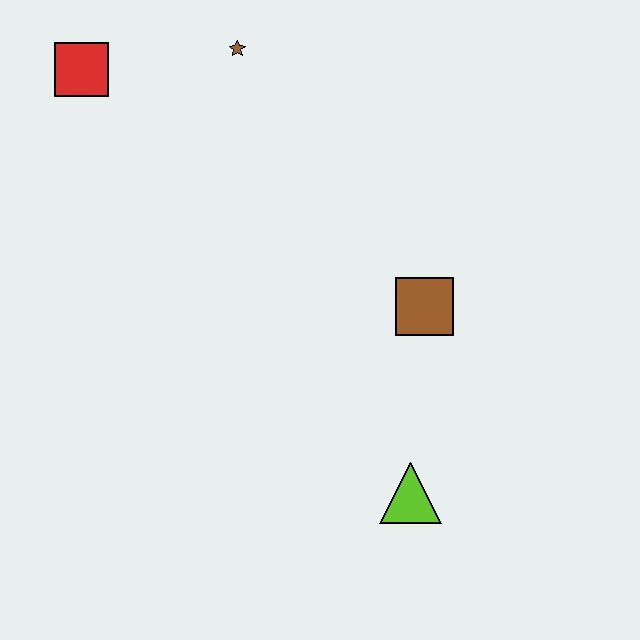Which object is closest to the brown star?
The red square is closest to the brown star.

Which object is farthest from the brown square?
The red square is farthest from the brown square.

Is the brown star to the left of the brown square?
Yes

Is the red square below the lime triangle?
No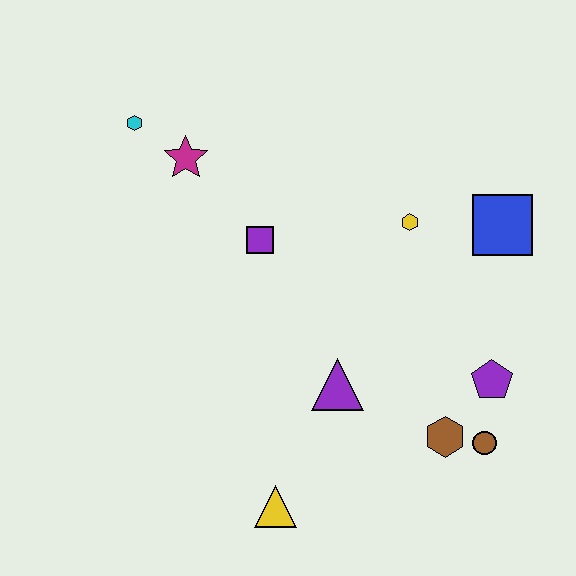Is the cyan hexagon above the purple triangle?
Yes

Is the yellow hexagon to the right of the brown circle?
No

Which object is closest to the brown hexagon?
The brown circle is closest to the brown hexagon.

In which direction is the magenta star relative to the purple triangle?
The magenta star is above the purple triangle.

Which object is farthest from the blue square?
The cyan hexagon is farthest from the blue square.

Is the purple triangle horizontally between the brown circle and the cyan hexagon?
Yes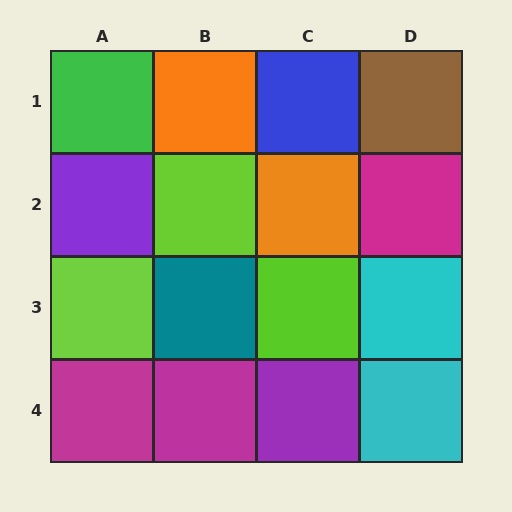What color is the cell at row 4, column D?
Cyan.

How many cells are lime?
3 cells are lime.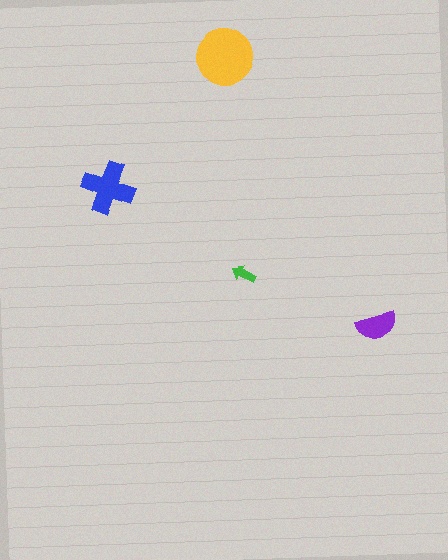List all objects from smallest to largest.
The green arrow, the purple semicircle, the blue cross, the yellow circle.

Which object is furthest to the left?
The blue cross is leftmost.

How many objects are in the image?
There are 4 objects in the image.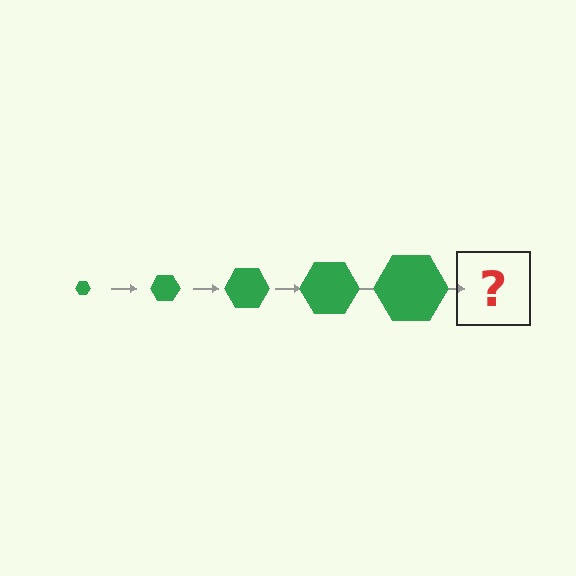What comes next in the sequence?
The next element should be a green hexagon, larger than the previous one.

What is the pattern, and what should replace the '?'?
The pattern is that the hexagon gets progressively larger each step. The '?' should be a green hexagon, larger than the previous one.